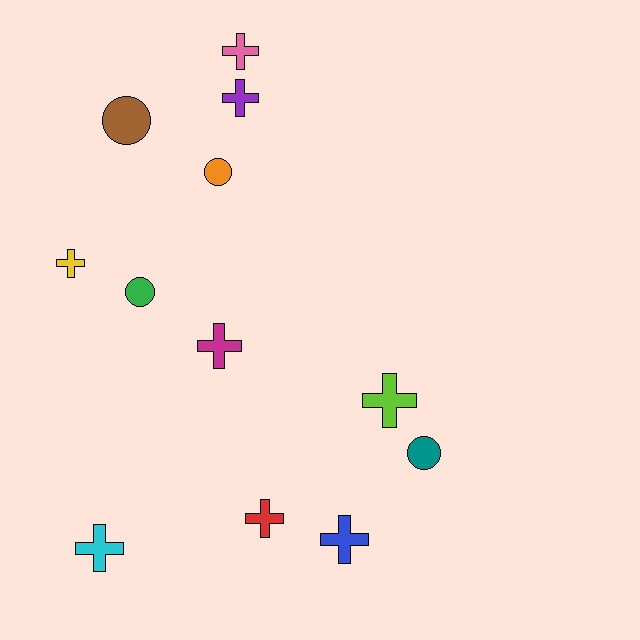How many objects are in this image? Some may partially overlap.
There are 12 objects.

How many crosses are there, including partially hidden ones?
There are 8 crosses.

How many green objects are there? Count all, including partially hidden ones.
There is 1 green object.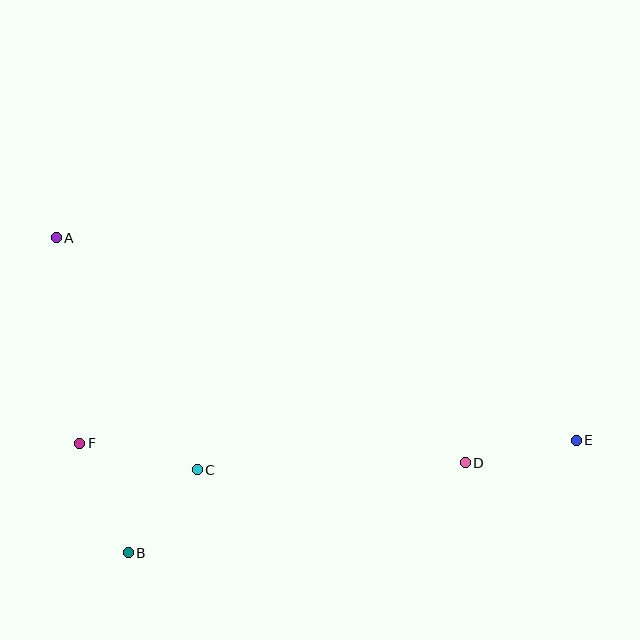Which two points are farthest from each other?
Points A and E are farthest from each other.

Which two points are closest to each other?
Points B and C are closest to each other.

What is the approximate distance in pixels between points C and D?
The distance between C and D is approximately 268 pixels.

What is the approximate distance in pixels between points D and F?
The distance between D and F is approximately 386 pixels.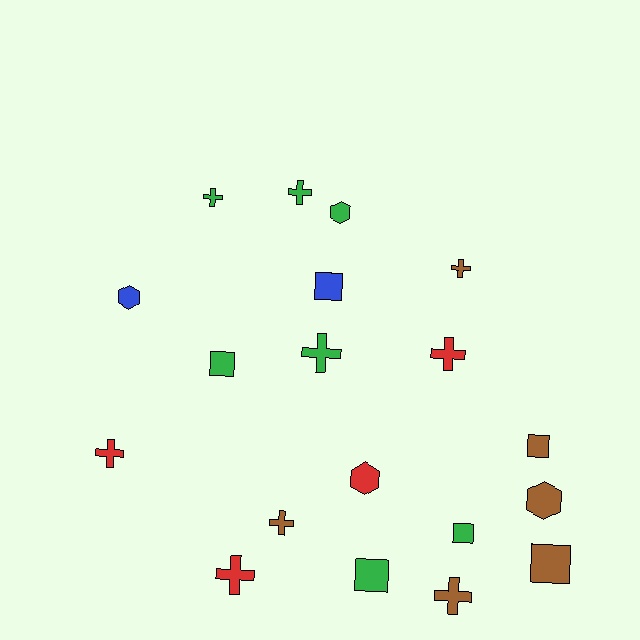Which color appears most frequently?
Green, with 7 objects.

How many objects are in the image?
There are 19 objects.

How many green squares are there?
There are 3 green squares.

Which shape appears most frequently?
Cross, with 9 objects.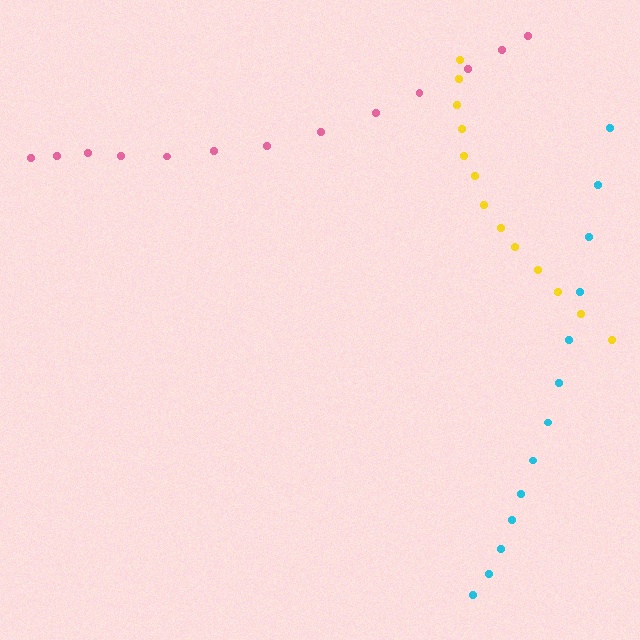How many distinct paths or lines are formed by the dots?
There are 3 distinct paths.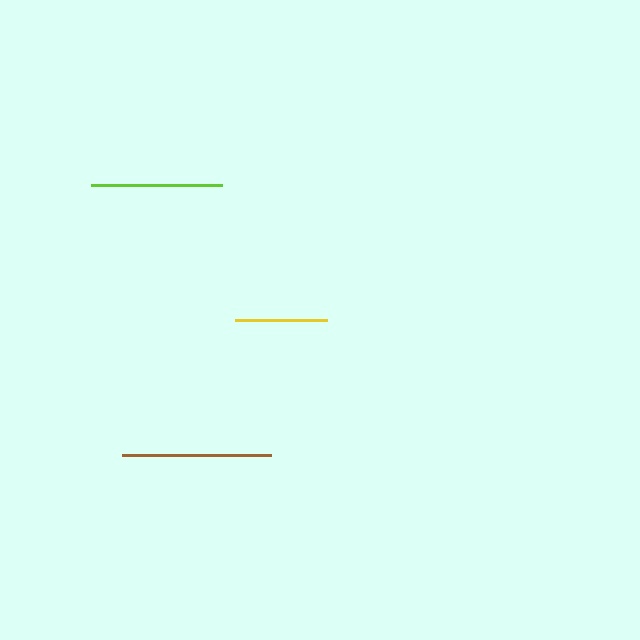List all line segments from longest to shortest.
From longest to shortest: brown, lime, yellow.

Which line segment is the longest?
The brown line is the longest at approximately 149 pixels.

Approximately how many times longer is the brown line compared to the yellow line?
The brown line is approximately 1.6 times the length of the yellow line.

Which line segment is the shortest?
The yellow line is the shortest at approximately 92 pixels.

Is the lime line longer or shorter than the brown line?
The brown line is longer than the lime line.